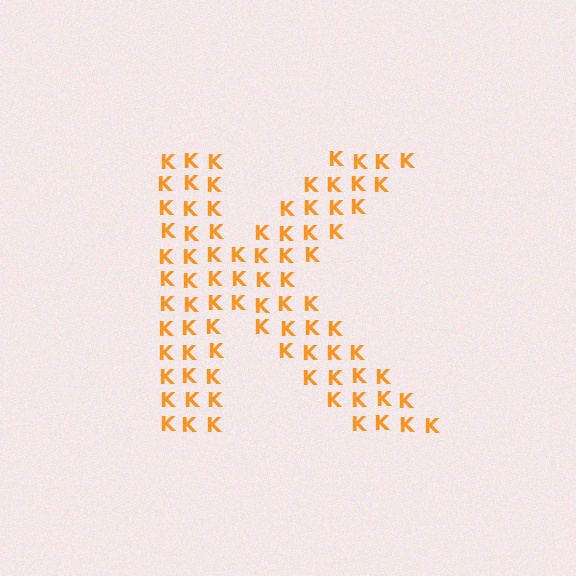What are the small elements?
The small elements are letter K's.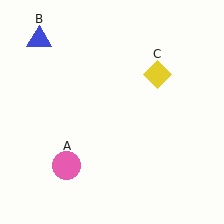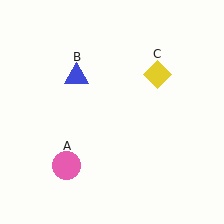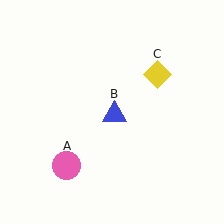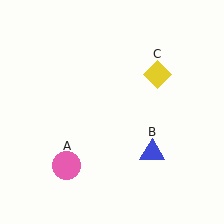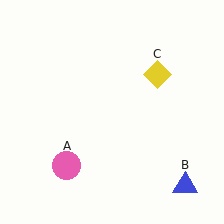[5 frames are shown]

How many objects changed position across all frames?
1 object changed position: blue triangle (object B).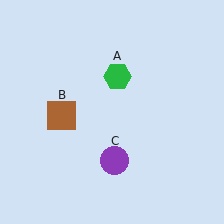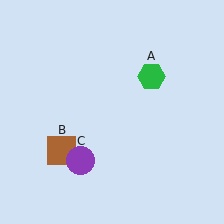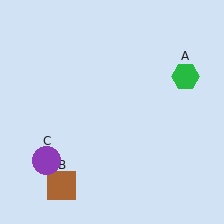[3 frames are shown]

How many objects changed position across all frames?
3 objects changed position: green hexagon (object A), brown square (object B), purple circle (object C).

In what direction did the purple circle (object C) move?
The purple circle (object C) moved left.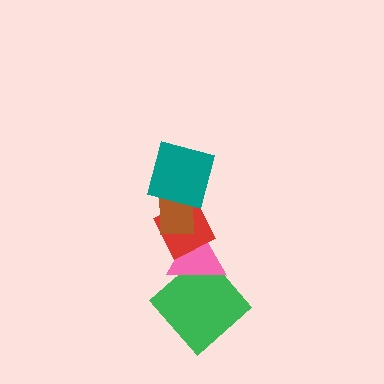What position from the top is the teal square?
The teal square is 1st from the top.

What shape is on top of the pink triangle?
The red diamond is on top of the pink triangle.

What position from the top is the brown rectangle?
The brown rectangle is 2nd from the top.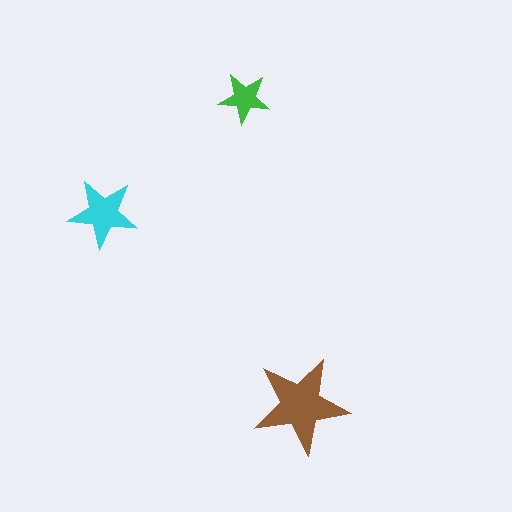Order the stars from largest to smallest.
the brown one, the cyan one, the green one.